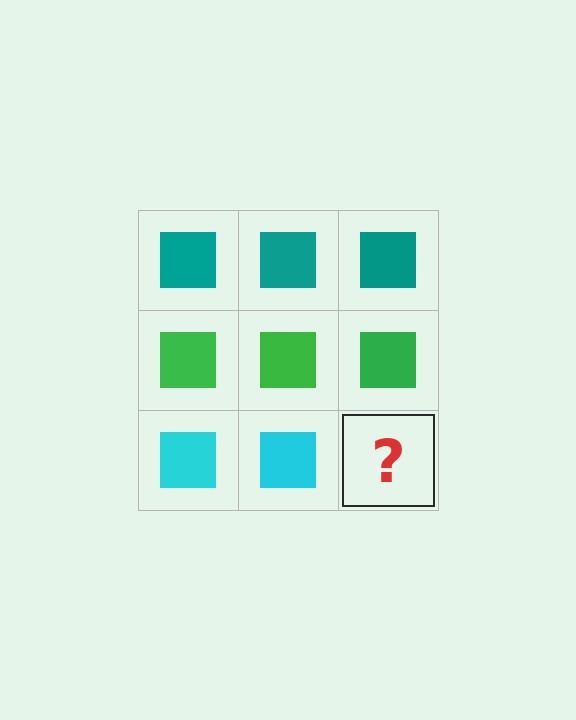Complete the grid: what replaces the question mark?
The question mark should be replaced with a cyan square.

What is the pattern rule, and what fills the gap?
The rule is that each row has a consistent color. The gap should be filled with a cyan square.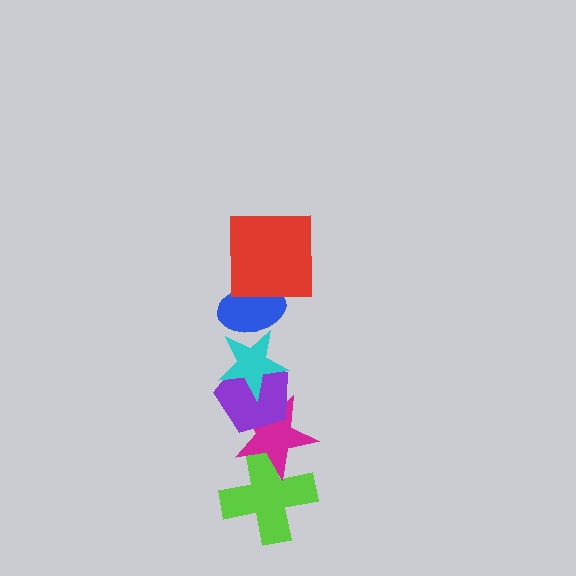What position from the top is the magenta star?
The magenta star is 5th from the top.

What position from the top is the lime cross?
The lime cross is 6th from the top.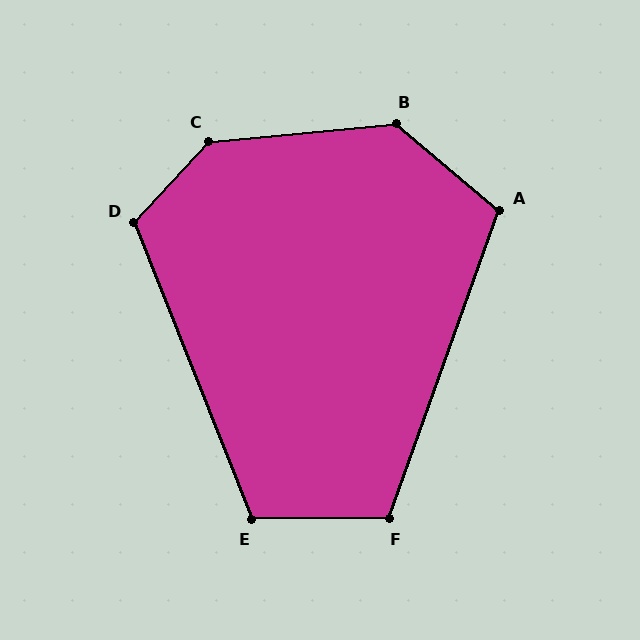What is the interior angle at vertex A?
Approximately 110 degrees (obtuse).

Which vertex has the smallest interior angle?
F, at approximately 110 degrees.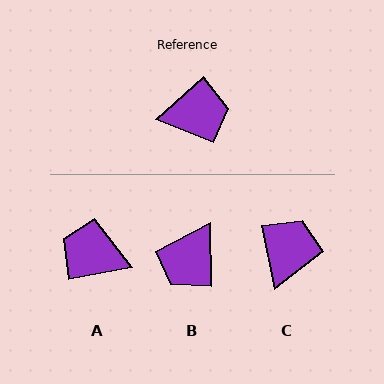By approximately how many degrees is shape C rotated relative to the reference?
Approximately 58 degrees counter-clockwise.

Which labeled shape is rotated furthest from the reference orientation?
A, about 148 degrees away.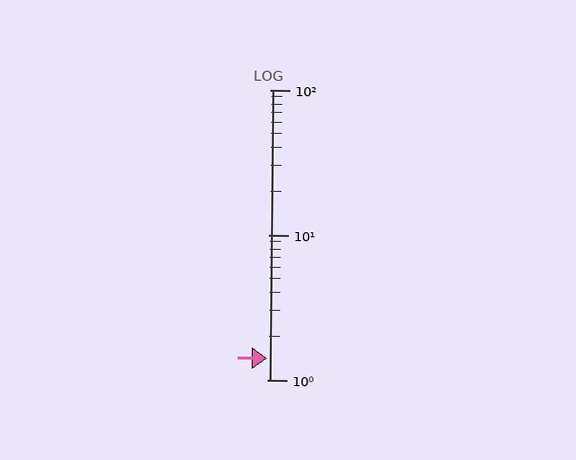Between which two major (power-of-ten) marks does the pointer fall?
The pointer is between 1 and 10.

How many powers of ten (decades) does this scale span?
The scale spans 2 decades, from 1 to 100.